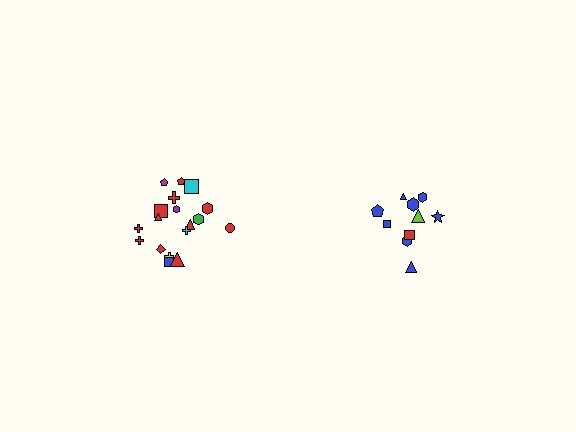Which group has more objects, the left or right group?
The left group.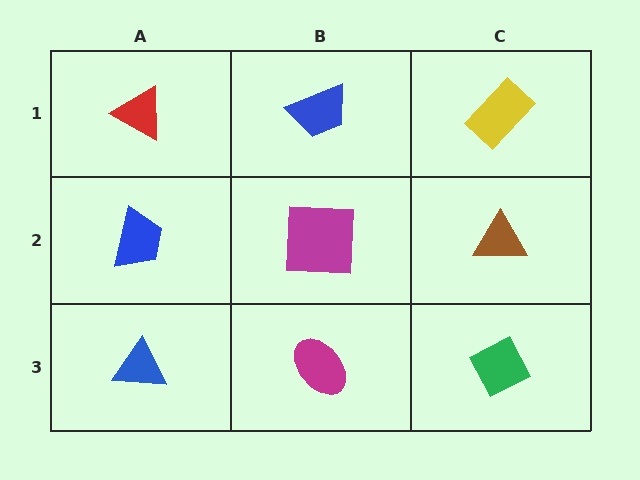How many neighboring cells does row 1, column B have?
3.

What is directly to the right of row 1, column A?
A blue trapezoid.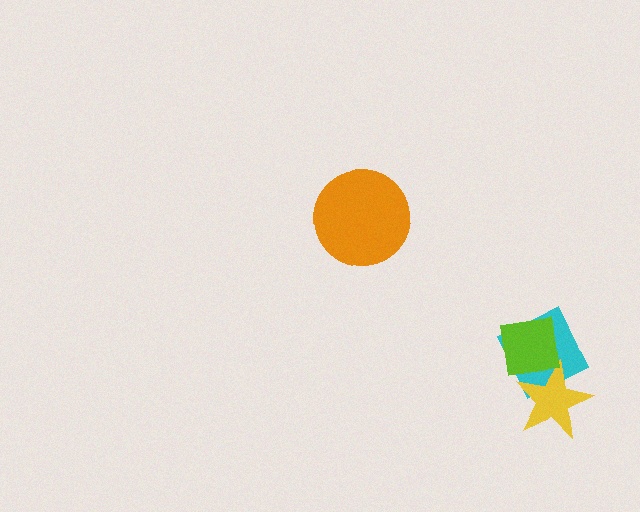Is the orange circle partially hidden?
No, no other shape covers it.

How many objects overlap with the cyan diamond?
2 objects overlap with the cyan diamond.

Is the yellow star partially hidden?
Yes, it is partially covered by another shape.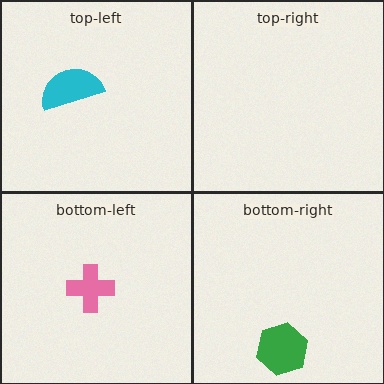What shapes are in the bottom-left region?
The pink cross.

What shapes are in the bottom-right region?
The green hexagon.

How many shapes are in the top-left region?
1.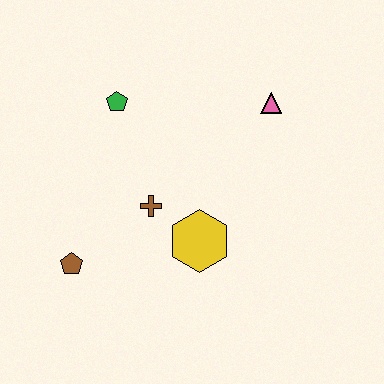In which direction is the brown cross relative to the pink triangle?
The brown cross is to the left of the pink triangle.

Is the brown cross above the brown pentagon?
Yes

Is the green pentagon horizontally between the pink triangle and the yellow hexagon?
No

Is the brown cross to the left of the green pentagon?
No